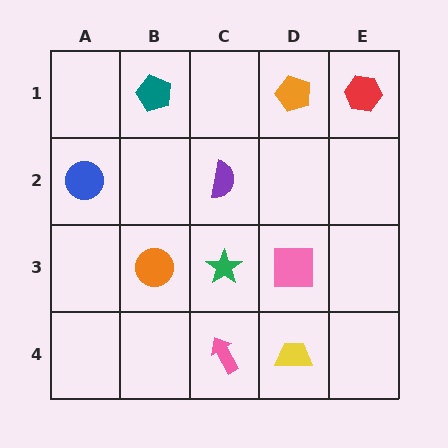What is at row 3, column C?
A green star.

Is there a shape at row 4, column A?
No, that cell is empty.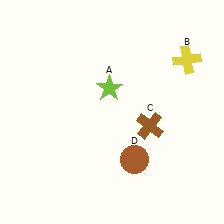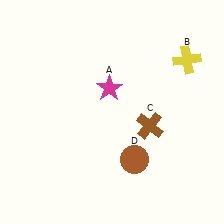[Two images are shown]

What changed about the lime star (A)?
In Image 1, A is lime. In Image 2, it changed to magenta.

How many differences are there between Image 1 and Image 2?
There is 1 difference between the two images.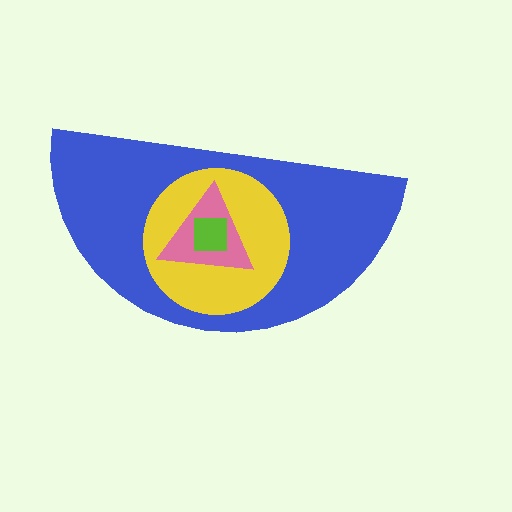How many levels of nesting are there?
4.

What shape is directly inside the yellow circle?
The pink triangle.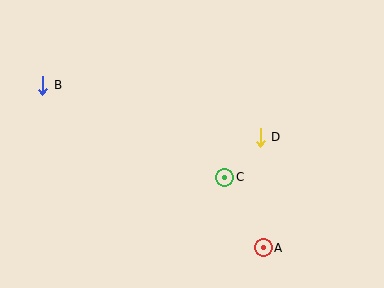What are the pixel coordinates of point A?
Point A is at (263, 248).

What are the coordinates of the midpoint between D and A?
The midpoint between D and A is at (262, 192).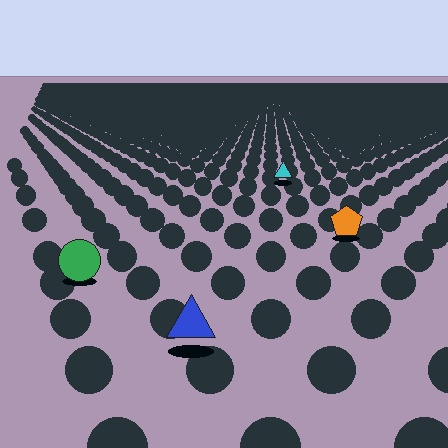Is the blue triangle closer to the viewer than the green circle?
Yes. The blue triangle is closer — you can tell from the texture gradient: the ground texture is coarser near it.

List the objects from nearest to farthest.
From nearest to farthest: the blue triangle, the green circle, the orange pentagon, the cyan triangle.